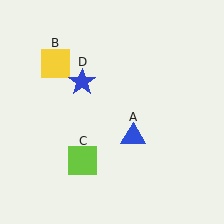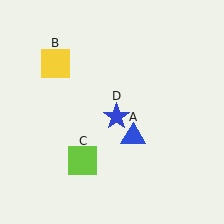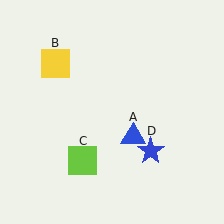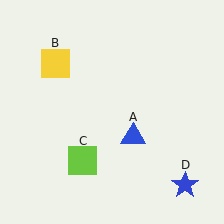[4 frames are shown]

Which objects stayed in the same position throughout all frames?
Blue triangle (object A) and yellow square (object B) and lime square (object C) remained stationary.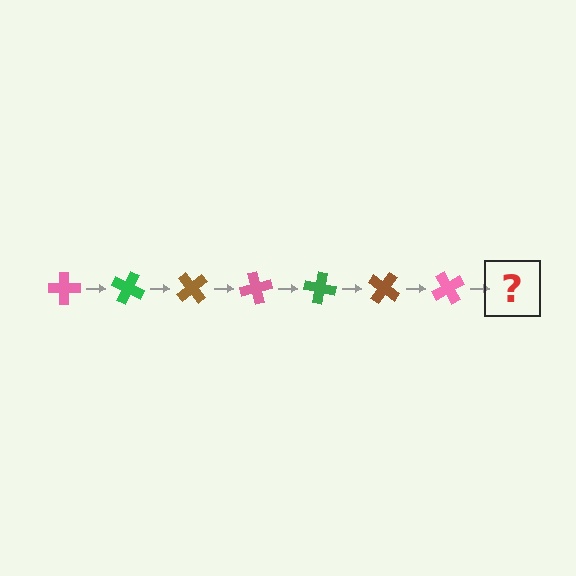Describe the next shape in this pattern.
It should be a green cross, rotated 175 degrees from the start.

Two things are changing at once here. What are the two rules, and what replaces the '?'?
The two rules are that it rotates 25 degrees each step and the color cycles through pink, green, and brown. The '?' should be a green cross, rotated 175 degrees from the start.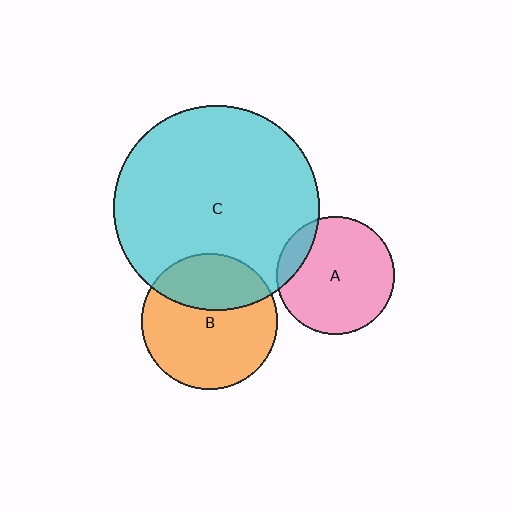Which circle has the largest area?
Circle C (cyan).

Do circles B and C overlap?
Yes.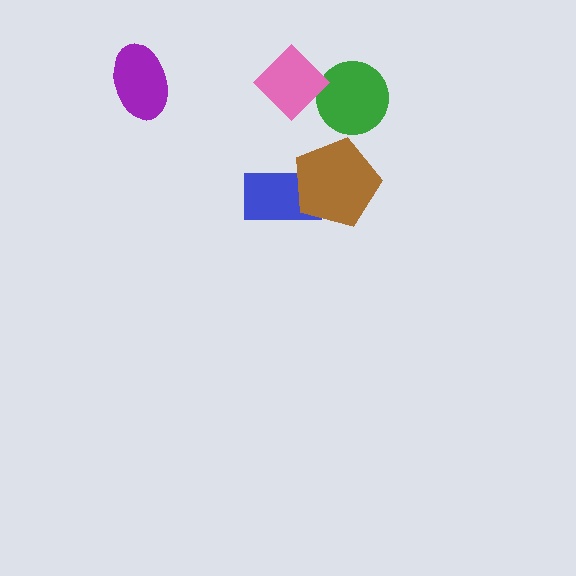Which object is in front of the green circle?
The pink diamond is in front of the green circle.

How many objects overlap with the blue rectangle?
1 object overlaps with the blue rectangle.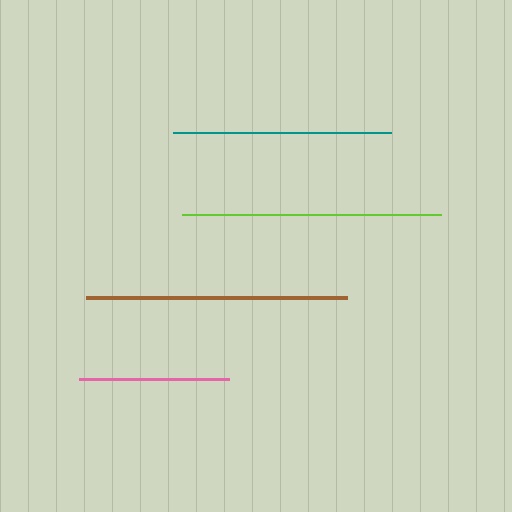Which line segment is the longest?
The brown line is the longest at approximately 260 pixels.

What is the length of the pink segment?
The pink segment is approximately 150 pixels long.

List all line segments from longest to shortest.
From longest to shortest: brown, lime, teal, pink.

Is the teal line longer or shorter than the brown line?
The brown line is longer than the teal line.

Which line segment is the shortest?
The pink line is the shortest at approximately 150 pixels.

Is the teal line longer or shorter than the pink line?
The teal line is longer than the pink line.